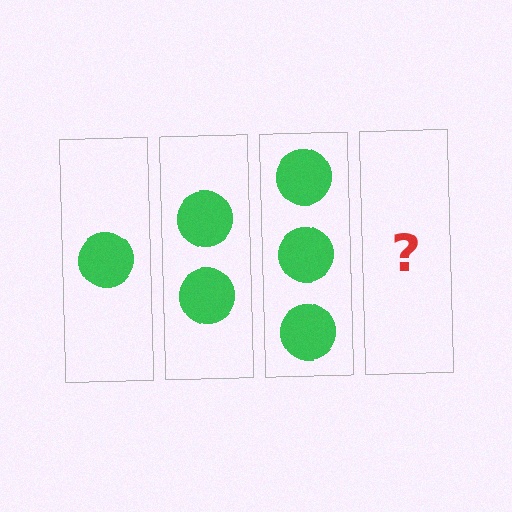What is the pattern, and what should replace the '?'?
The pattern is that each step adds one more circle. The '?' should be 4 circles.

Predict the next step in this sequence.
The next step is 4 circles.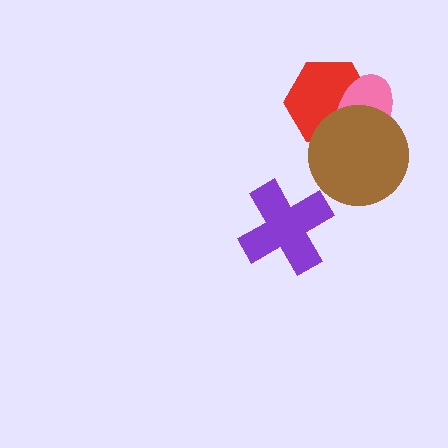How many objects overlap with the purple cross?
0 objects overlap with the purple cross.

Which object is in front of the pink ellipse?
The brown circle is in front of the pink ellipse.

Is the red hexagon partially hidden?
Yes, it is partially covered by another shape.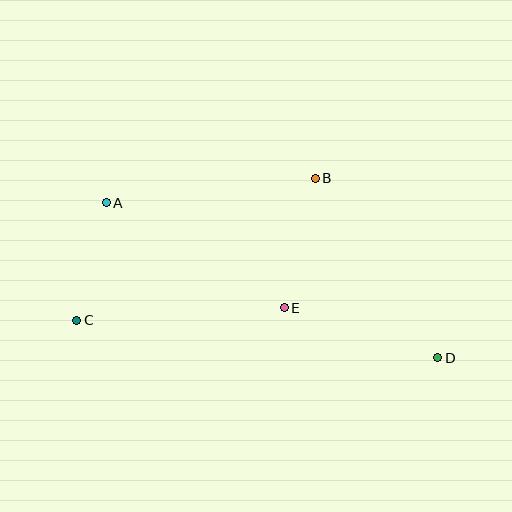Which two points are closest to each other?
Points A and C are closest to each other.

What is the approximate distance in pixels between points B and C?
The distance between B and C is approximately 278 pixels.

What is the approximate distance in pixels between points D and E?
The distance between D and E is approximately 161 pixels.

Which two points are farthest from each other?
Points A and D are farthest from each other.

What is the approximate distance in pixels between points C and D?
The distance between C and D is approximately 363 pixels.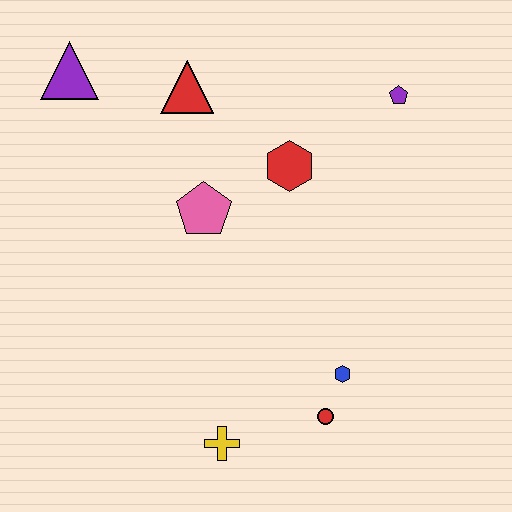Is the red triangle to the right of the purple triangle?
Yes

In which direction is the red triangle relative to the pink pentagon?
The red triangle is above the pink pentagon.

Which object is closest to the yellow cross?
The red circle is closest to the yellow cross.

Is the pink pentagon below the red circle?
No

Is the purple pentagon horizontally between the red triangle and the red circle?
No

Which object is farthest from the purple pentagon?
The yellow cross is farthest from the purple pentagon.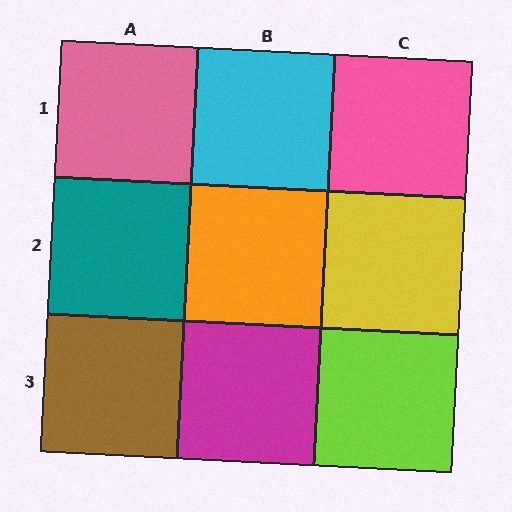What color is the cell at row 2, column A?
Teal.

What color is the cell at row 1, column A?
Pink.